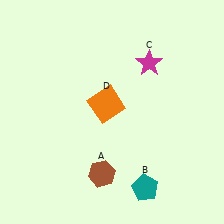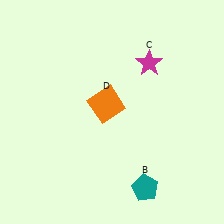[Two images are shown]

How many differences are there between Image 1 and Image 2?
There is 1 difference between the two images.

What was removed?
The brown hexagon (A) was removed in Image 2.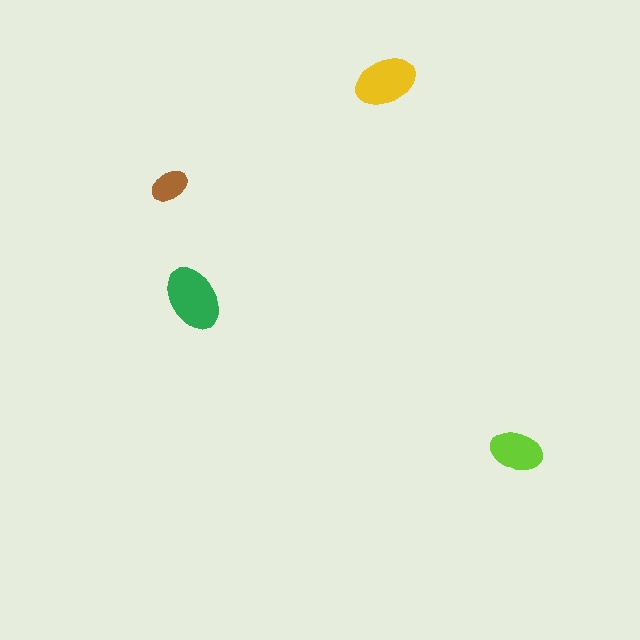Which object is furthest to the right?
The lime ellipse is rightmost.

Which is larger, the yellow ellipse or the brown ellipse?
The yellow one.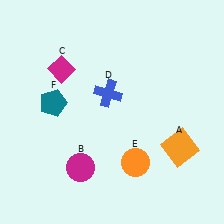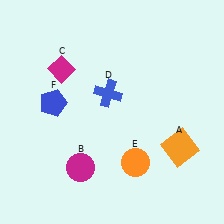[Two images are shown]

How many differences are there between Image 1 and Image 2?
There is 1 difference between the two images.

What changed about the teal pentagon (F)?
In Image 1, F is teal. In Image 2, it changed to blue.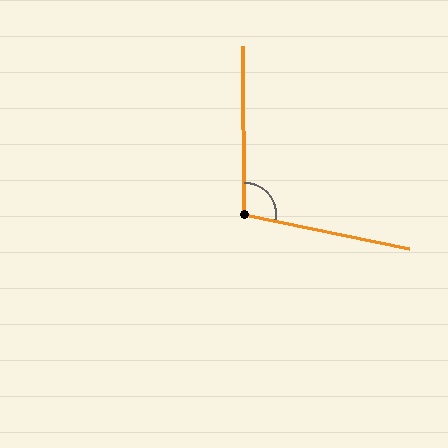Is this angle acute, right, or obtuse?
It is obtuse.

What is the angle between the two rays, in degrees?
Approximately 102 degrees.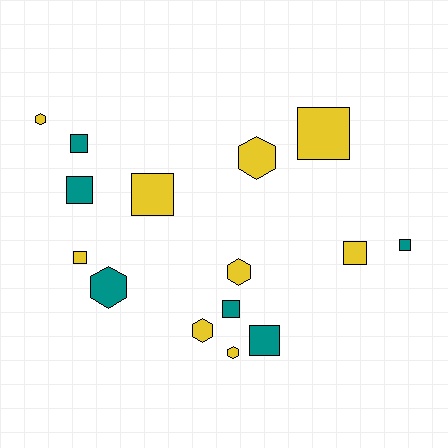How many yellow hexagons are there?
There are 5 yellow hexagons.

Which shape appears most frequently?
Square, with 9 objects.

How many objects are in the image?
There are 15 objects.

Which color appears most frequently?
Yellow, with 9 objects.